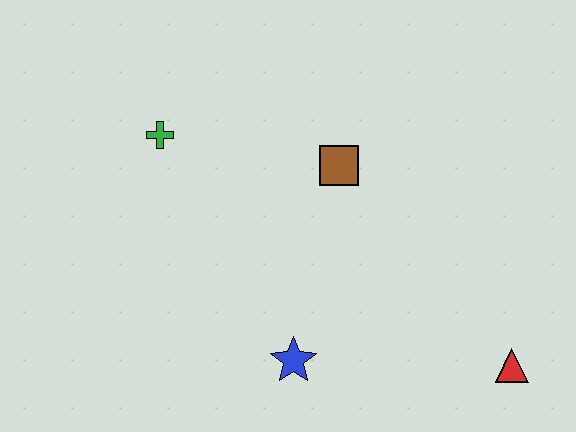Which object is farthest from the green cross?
The red triangle is farthest from the green cross.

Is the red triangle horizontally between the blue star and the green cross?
No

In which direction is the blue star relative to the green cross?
The blue star is below the green cross.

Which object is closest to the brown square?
The green cross is closest to the brown square.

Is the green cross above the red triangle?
Yes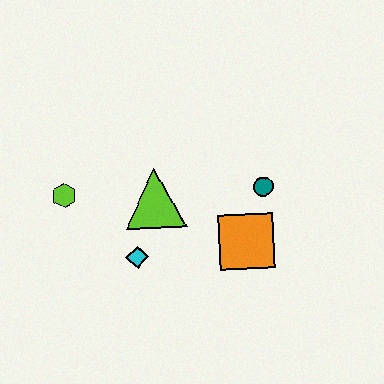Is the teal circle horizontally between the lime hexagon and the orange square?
No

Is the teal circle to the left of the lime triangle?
No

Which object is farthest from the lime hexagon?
The teal circle is farthest from the lime hexagon.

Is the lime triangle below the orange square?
No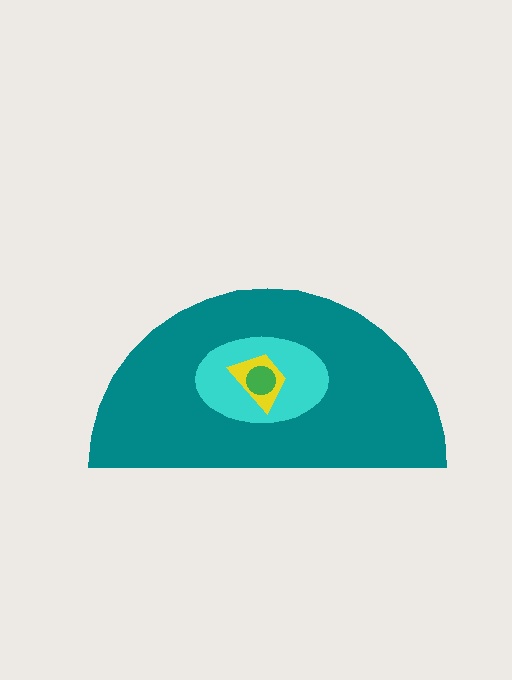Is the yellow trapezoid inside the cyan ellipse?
Yes.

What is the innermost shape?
The green circle.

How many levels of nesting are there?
4.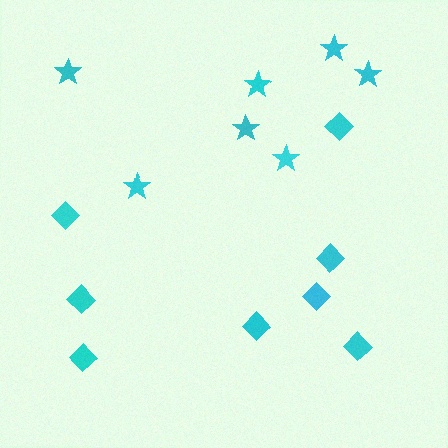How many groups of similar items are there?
There are 2 groups: one group of diamonds (8) and one group of stars (7).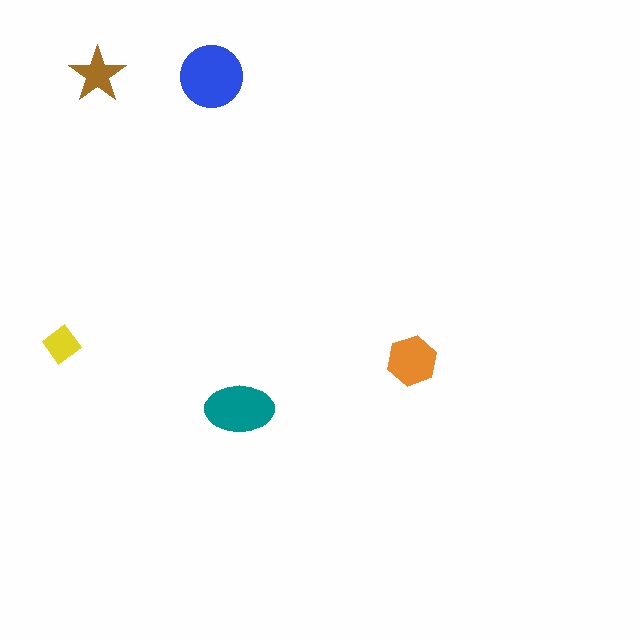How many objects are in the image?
There are 5 objects in the image.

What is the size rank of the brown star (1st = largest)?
4th.